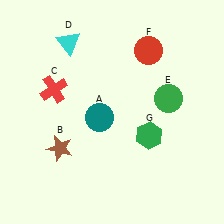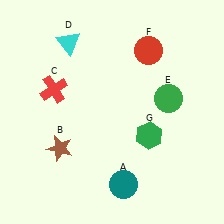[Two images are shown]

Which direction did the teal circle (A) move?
The teal circle (A) moved down.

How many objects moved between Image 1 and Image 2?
1 object moved between the two images.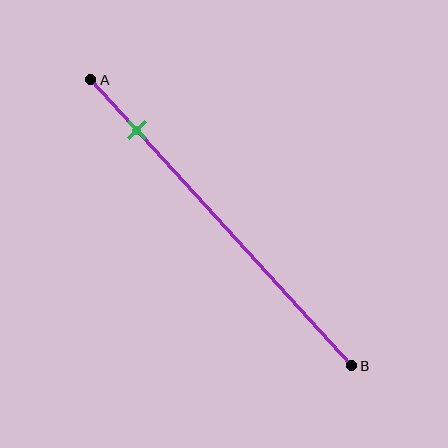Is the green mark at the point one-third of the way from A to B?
No, the mark is at about 20% from A, not at the 33% one-third point.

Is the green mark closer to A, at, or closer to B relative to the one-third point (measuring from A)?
The green mark is closer to point A than the one-third point of segment AB.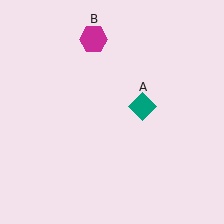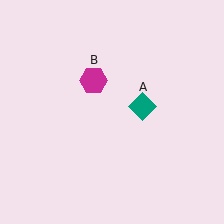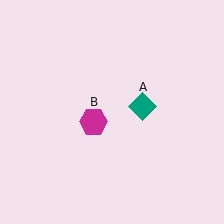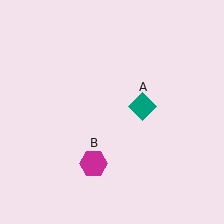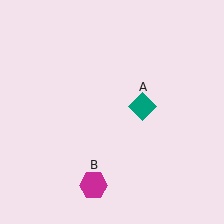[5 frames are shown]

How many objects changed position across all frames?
1 object changed position: magenta hexagon (object B).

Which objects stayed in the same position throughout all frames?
Teal diamond (object A) remained stationary.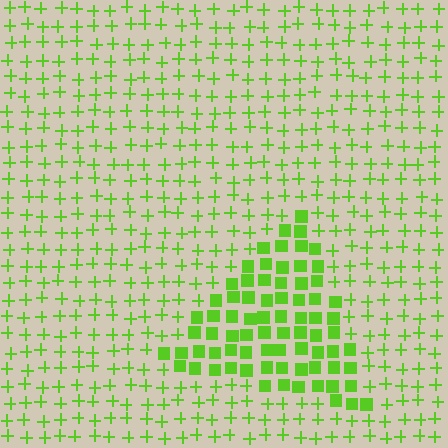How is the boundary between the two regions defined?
The boundary is defined by a change in element shape: squares inside vs. plus signs outside. All elements share the same color and spacing.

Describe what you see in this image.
The image is filled with small lime elements arranged in a uniform grid. A triangle-shaped region contains squares, while the surrounding area contains plus signs. The boundary is defined purely by the change in element shape.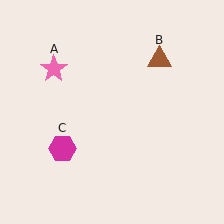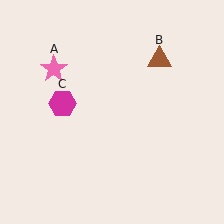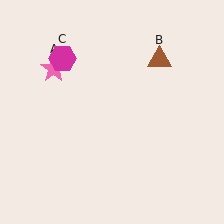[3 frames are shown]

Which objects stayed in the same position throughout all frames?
Pink star (object A) and brown triangle (object B) remained stationary.